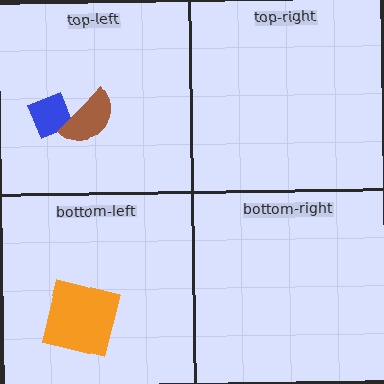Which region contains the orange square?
The bottom-left region.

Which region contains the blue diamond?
The top-left region.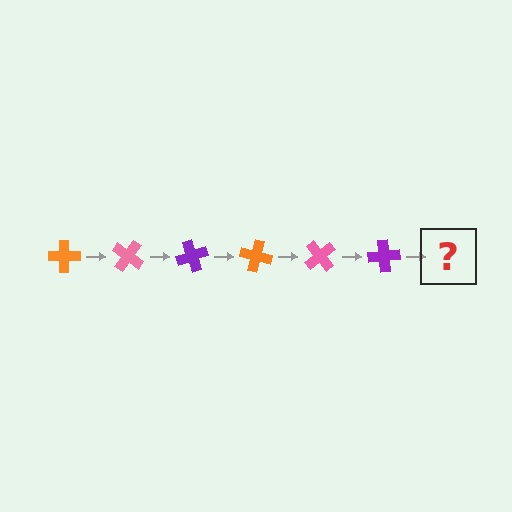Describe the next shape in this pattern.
It should be an orange cross, rotated 210 degrees from the start.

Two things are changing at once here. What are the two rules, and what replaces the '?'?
The two rules are that it rotates 35 degrees each step and the color cycles through orange, pink, and purple. The '?' should be an orange cross, rotated 210 degrees from the start.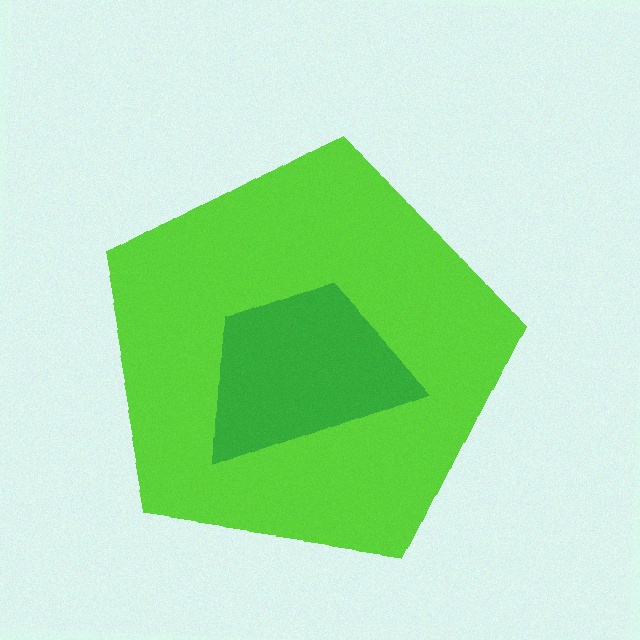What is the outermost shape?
The lime pentagon.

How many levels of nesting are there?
2.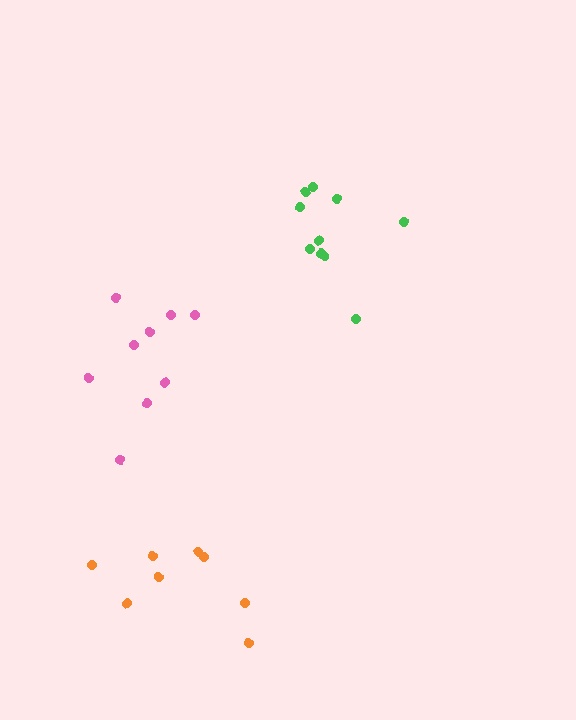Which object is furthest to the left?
The orange cluster is leftmost.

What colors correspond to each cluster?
The clusters are colored: pink, green, orange.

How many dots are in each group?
Group 1: 9 dots, Group 2: 10 dots, Group 3: 8 dots (27 total).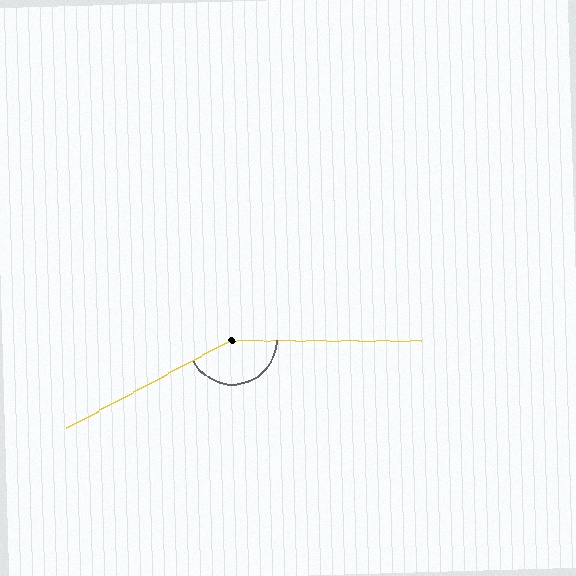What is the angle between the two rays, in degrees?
Approximately 151 degrees.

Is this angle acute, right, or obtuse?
It is obtuse.